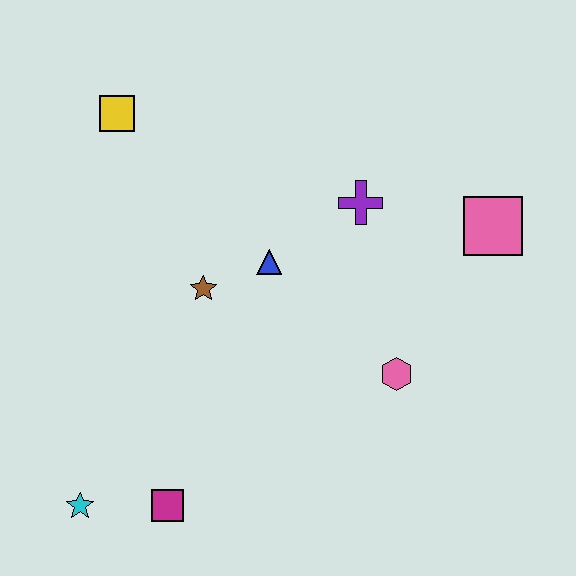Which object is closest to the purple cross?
The blue triangle is closest to the purple cross.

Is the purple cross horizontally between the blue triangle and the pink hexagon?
Yes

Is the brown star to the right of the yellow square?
Yes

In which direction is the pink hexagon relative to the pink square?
The pink hexagon is below the pink square.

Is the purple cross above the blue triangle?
Yes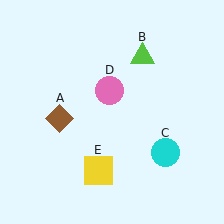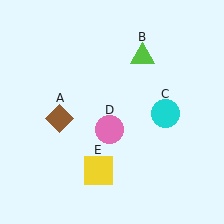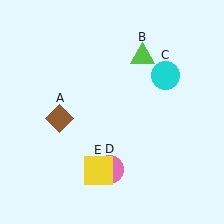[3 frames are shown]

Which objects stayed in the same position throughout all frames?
Brown diamond (object A) and lime triangle (object B) and yellow square (object E) remained stationary.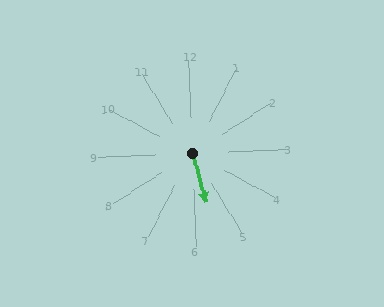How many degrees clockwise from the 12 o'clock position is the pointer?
Approximately 167 degrees.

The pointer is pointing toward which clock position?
Roughly 6 o'clock.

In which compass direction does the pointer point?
South.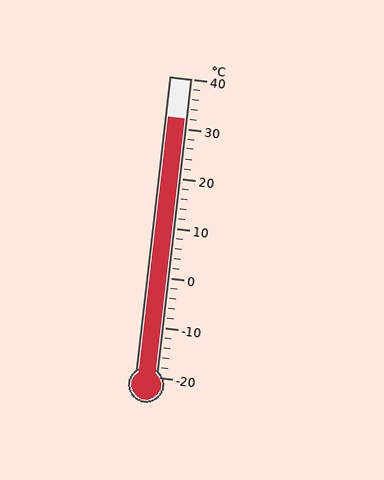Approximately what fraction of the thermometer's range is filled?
The thermometer is filled to approximately 85% of its range.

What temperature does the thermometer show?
The thermometer shows approximately 32°C.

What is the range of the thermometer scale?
The thermometer scale ranges from -20°C to 40°C.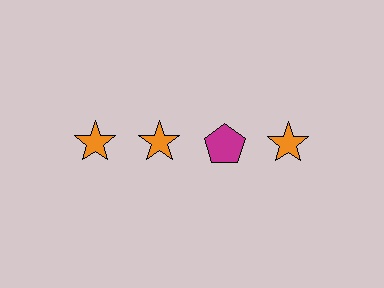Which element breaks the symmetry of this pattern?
The magenta pentagon in the top row, center column breaks the symmetry. All other shapes are orange stars.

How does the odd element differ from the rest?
It differs in both color (magenta instead of orange) and shape (pentagon instead of star).